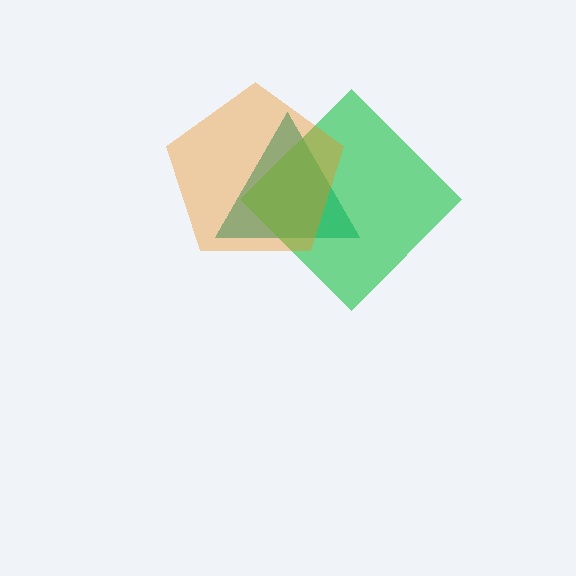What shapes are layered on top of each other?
The layered shapes are: a teal triangle, a green diamond, an orange pentagon.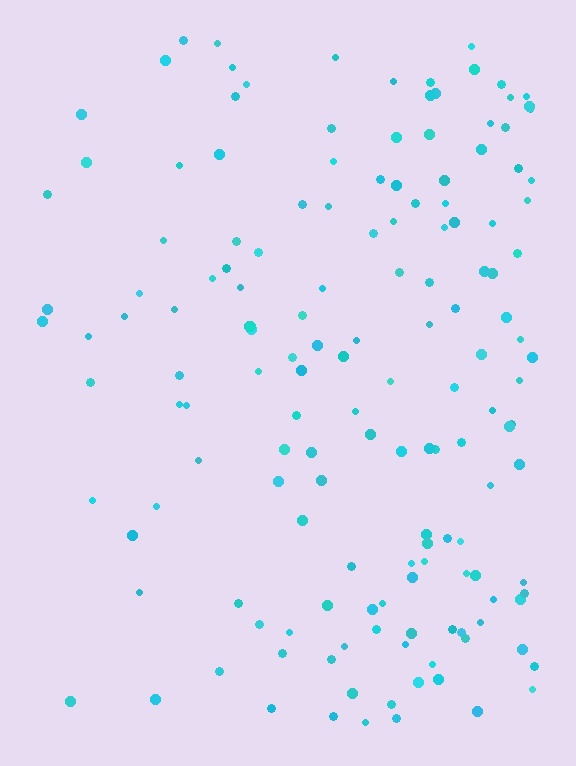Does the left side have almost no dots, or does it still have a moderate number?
Still a moderate number, just noticeably fewer than the right.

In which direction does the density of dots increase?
From left to right, with the right side densest.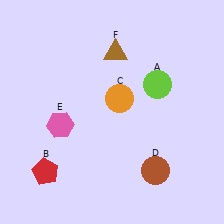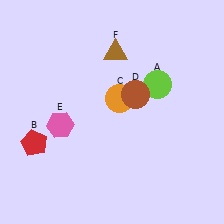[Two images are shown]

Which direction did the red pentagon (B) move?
The red pentagon (B) moved up.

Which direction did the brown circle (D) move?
The brown circle (D) moved up.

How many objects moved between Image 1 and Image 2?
2 objects moved between the two images.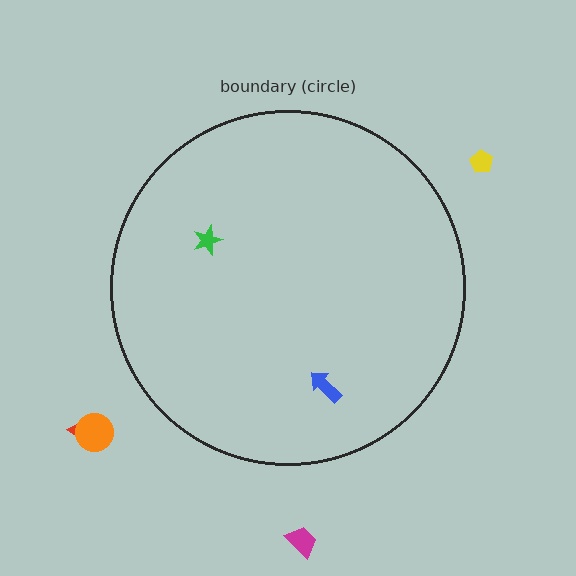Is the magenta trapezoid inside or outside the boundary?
Outside.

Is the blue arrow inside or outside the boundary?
Inside.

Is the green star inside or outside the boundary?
Inside.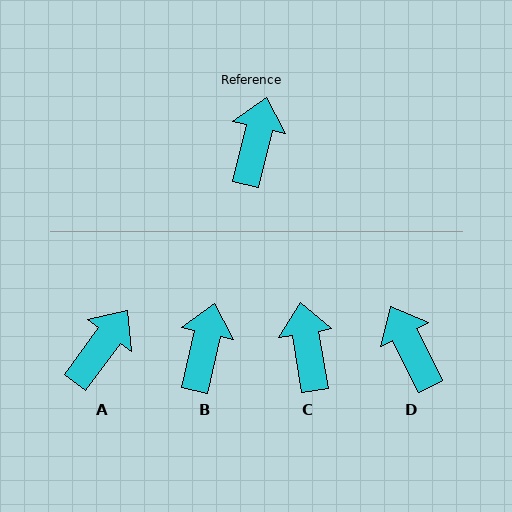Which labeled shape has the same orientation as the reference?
B.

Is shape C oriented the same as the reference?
No, it is off by about 23 degrees.